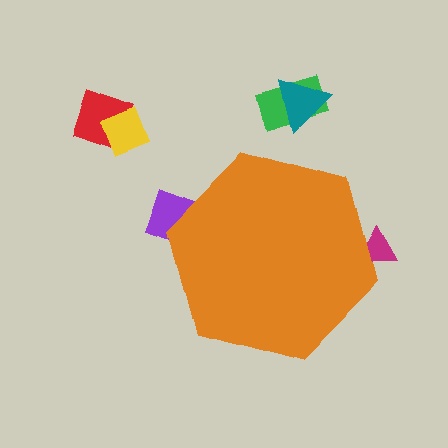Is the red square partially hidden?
No, the red square is fully visible.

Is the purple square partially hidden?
Yes, the purple square is partially hidden behind the orange hexagon.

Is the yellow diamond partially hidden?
No, the yellow diamond is fully visible.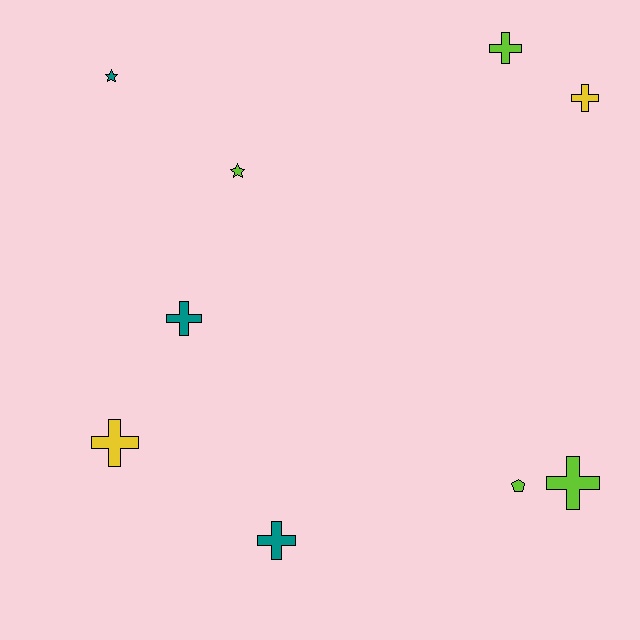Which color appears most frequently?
Lime, with 4 objects.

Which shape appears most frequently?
Cross, with 6 objects.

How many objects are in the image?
There are 9 objects.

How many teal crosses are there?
There are 2 teal crosses.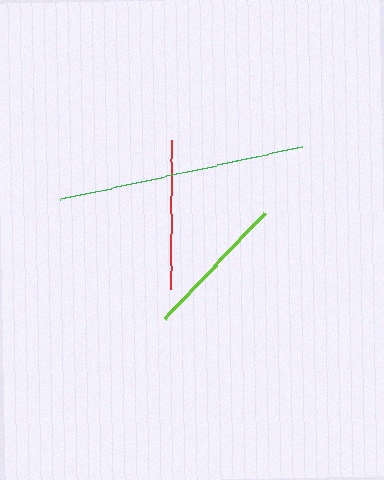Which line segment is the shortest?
The lime line is the shortest at approximately 146 pixels.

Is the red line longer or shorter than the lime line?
The red line is longer than the lime line.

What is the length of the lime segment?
The lime segment is approximately 146 pixels long.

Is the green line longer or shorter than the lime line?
The green line is longer than the lime line.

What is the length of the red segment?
The red segment is approximately 149 pixels long.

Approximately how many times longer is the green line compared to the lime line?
The green line is approximately 1.7 times the length of the lime line.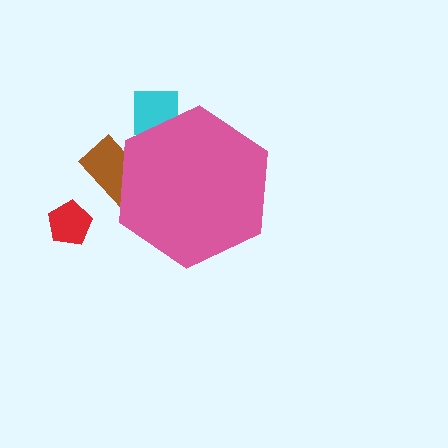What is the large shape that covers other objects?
A pink hexagon.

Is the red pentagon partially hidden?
No, the red pentagon is fully visible.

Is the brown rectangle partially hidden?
Yes, the brown rectangle is partially hidden behind the pink hexagon.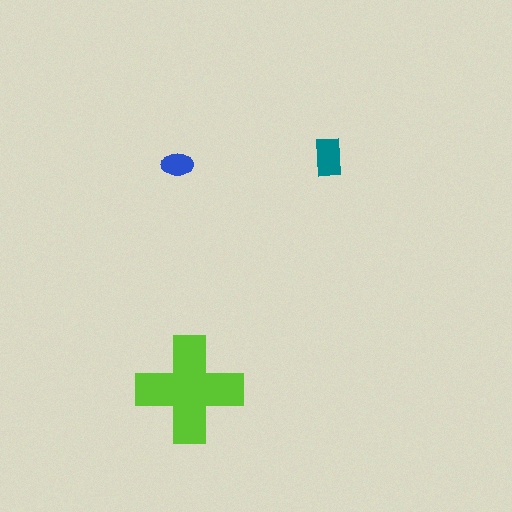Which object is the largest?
The lime cross.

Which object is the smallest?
The blue ellipse.